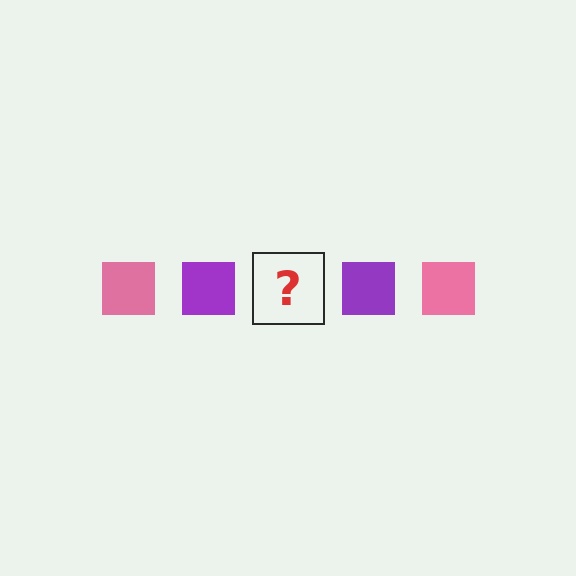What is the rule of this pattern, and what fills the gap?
The rule is that the pattern cycles through pink, purple squares. The gap should be filled with a pink square.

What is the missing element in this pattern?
The missing element is a pink square.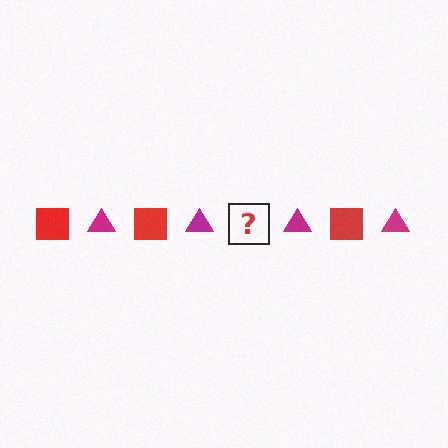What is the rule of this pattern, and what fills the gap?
The rule is that the pattern alternates between red square and magenta triangle. The gap should be filled with a red square.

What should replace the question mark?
The question mark should be replaced with a red square.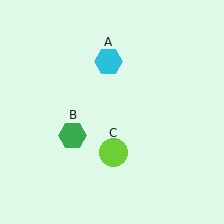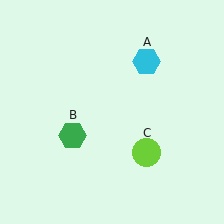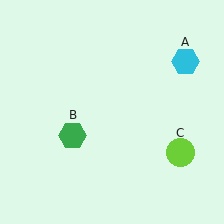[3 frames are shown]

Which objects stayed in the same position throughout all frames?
Green hexagon (object B) remained stationary.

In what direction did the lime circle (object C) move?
The lime circle (object C) moved right.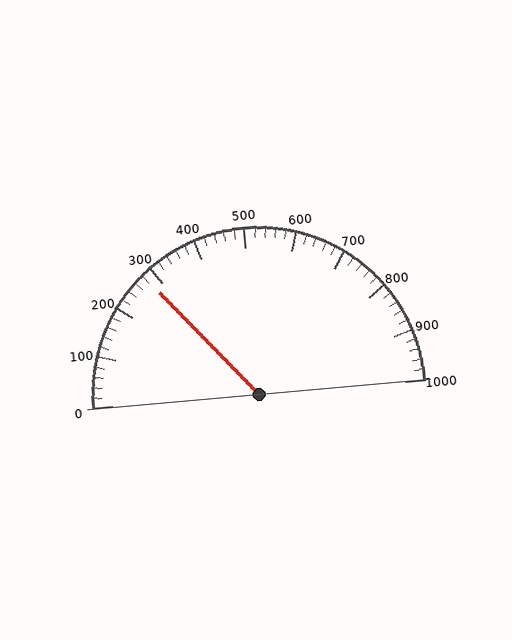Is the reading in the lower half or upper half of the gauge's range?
The reading is in the lower half of the range (0 to 1000).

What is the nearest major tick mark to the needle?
The nearest major tick mark is 300.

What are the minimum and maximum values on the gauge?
The gauge ranges from 0 to 1000.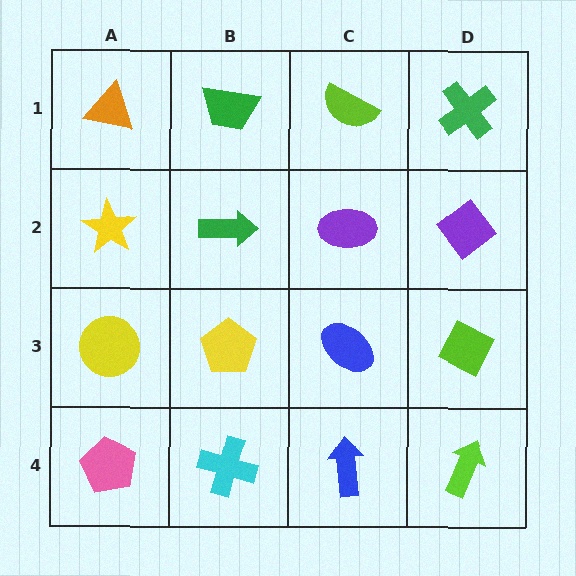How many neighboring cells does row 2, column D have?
3.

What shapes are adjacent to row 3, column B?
A green arrow (row 2, column B), a cyan cross (row 4, column B), a yellow circle (row 3, column A), a blue ellipse (row 3, column C).